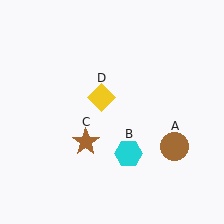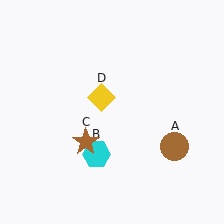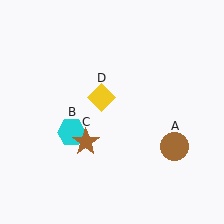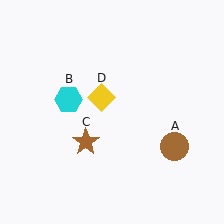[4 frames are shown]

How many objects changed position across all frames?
1 object changed position: cyan hexagon (object B).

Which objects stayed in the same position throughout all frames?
Brown circle (object A) and brown star (object C) and yellow diamond (object D) remained stationary.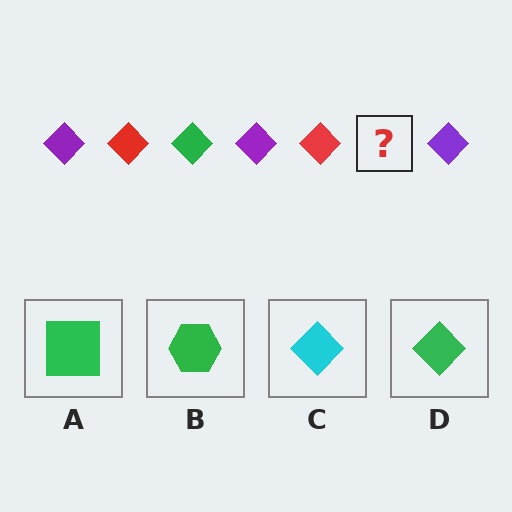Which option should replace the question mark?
Option D.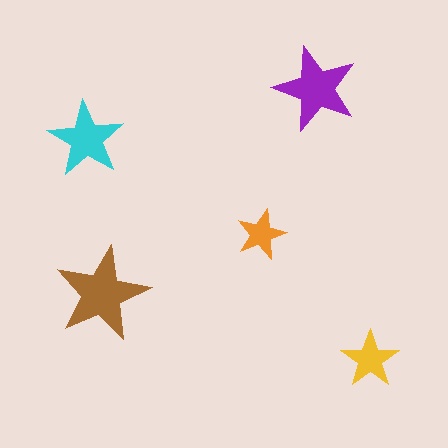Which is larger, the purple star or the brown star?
The brown one.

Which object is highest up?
The purple star is topmost.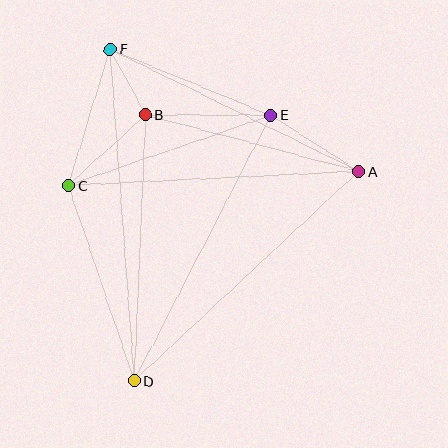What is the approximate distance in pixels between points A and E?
The distance between A and E is approximately 104 pixels.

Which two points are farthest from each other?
Points D and F are farthest from each other.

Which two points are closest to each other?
Points B and F are closest to each other.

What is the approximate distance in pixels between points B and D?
The distance between B and D is approximately 267 pixels.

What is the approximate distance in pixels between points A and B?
The distance between A and B is approximately 221 pixels.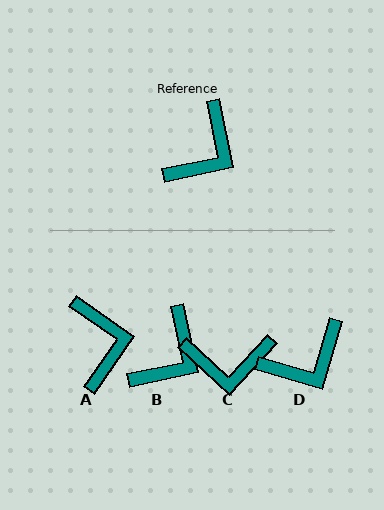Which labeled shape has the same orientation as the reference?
B.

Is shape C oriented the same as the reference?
No, it is off by about 55 degrees.